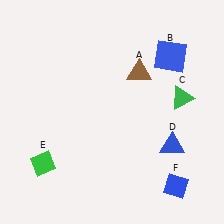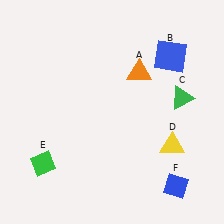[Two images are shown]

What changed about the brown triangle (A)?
In Image 1, A is brown. In Image 2, it changed to orange.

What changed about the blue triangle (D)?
In Image 1, D is blue. In Image 2, it changed to yellow.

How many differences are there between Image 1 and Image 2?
There are 2 differences between the two images.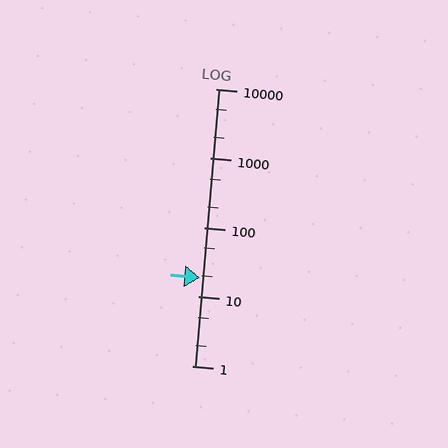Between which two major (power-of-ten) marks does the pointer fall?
The pointer is between 10 and 100.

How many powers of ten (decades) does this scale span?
The scale spans 4 decades, from 1 to 10000.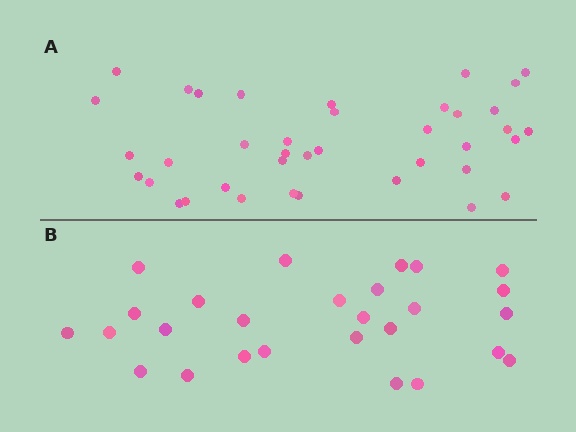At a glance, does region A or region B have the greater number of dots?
Region A (the top region) has more dots.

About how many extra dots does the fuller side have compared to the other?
Region A has roughly 12 or so more dots than region B.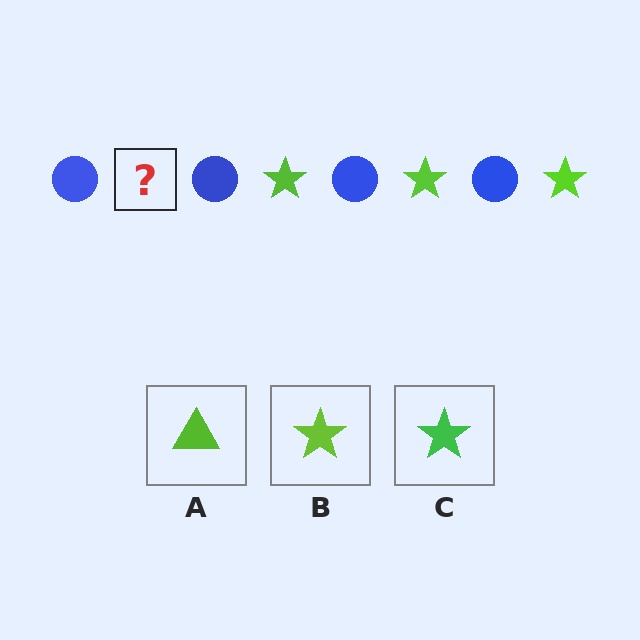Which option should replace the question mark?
Option B.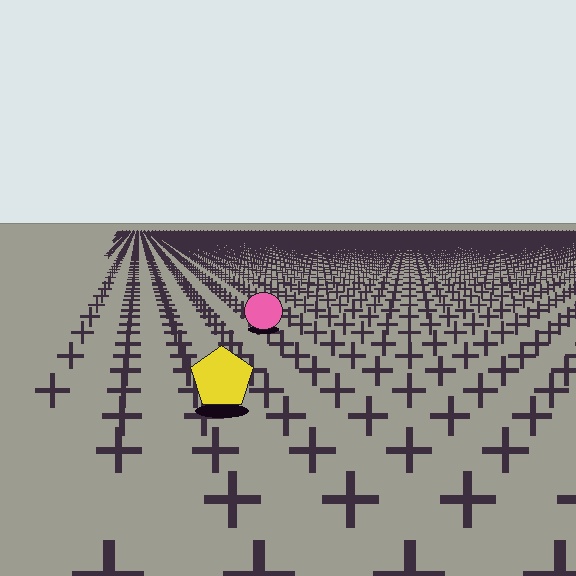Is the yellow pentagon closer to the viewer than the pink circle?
Yes. The yellow pentagon is closer — you can tell from the texture gradient: the ground texture is coarser near it.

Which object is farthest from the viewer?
The pink circle is farthest from the viewer. It appears smaller and the ground texture around it is denser.